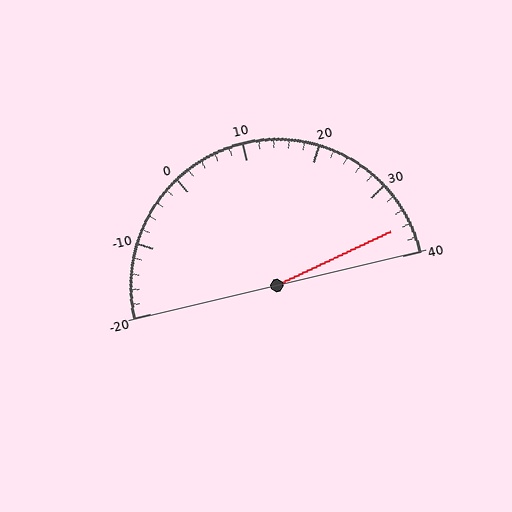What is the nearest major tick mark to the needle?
The nearest major tick mark is 40.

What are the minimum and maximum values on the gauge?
The gauge ranges from -20 to 40.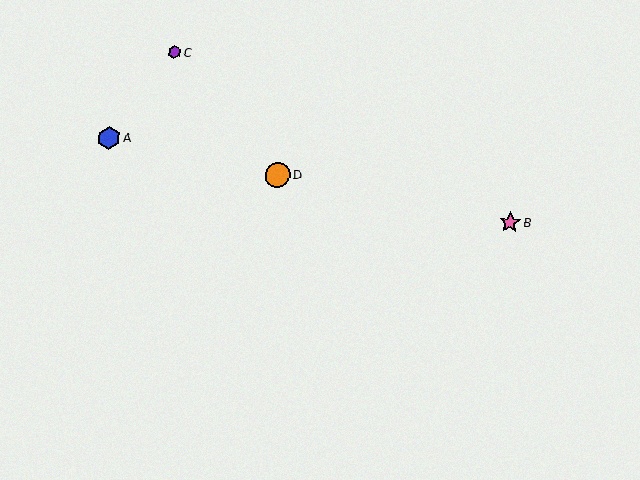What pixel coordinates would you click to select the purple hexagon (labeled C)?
Click at (174, 52) to select the purple hexagon C.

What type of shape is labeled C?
Shape C is a purple hexagon.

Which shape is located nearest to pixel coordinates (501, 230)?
The pink star (labeled B) at (510, 222) is nearest to that location.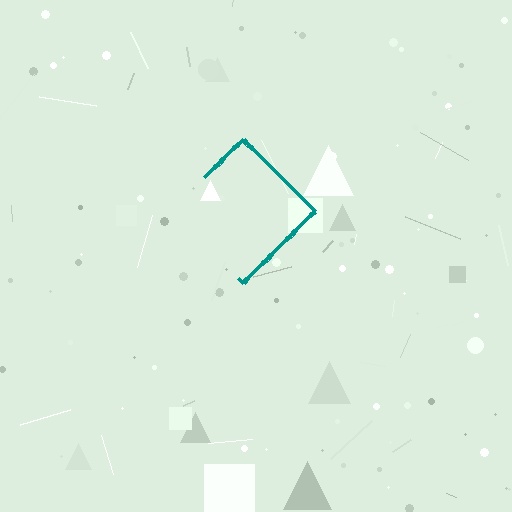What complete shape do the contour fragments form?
The contour fragments form a diamond.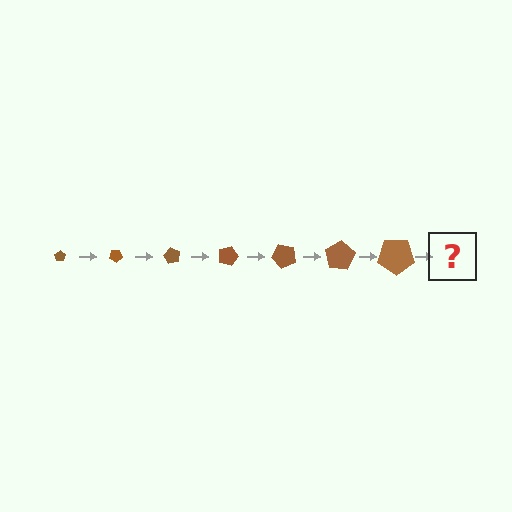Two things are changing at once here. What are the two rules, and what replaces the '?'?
The two rules are that the pentagon grows larger each step and it rotates 30 degrees each step. The '?' should be a pentagon, larger than the previous one and rotated 210 degrees from the start.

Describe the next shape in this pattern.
It should be a pentagon, larger than the previous one and rotated 210 degrees from the start.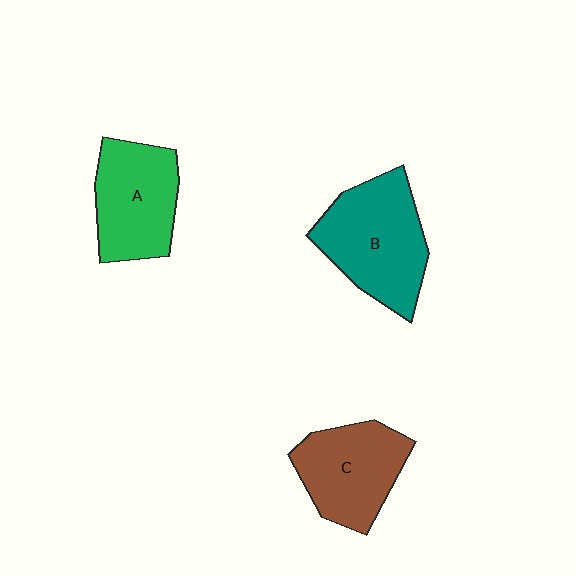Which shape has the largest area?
Shape B (teal).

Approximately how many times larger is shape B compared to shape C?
Approximately 1.2 times.